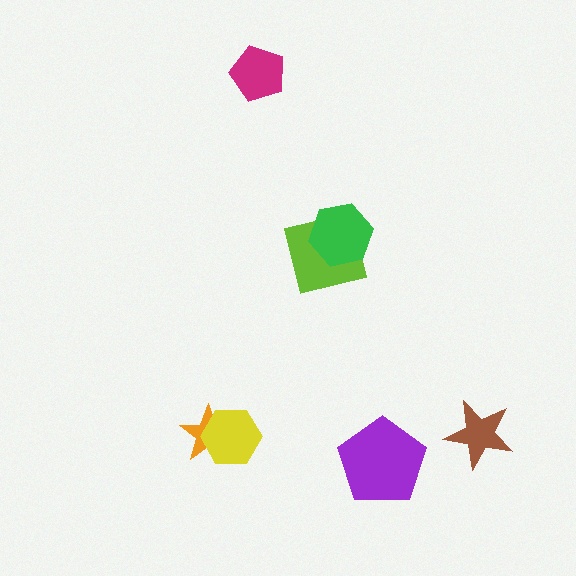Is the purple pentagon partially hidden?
No, no other shape covers it.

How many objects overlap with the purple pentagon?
0 objects overlap with the purple pentagon.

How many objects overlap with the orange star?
1 object overlaps with the orange star.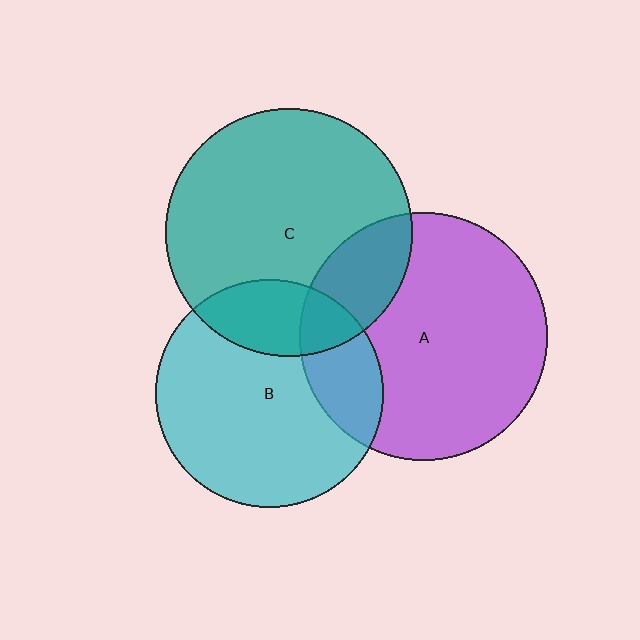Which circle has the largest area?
Circle A (purple).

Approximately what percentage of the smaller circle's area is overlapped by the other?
Approximately 20%.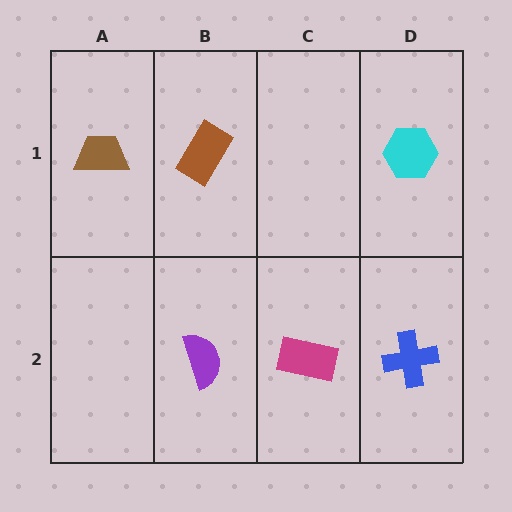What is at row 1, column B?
A brown rectangle.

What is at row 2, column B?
A purple semicircle.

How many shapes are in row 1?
3 shapes.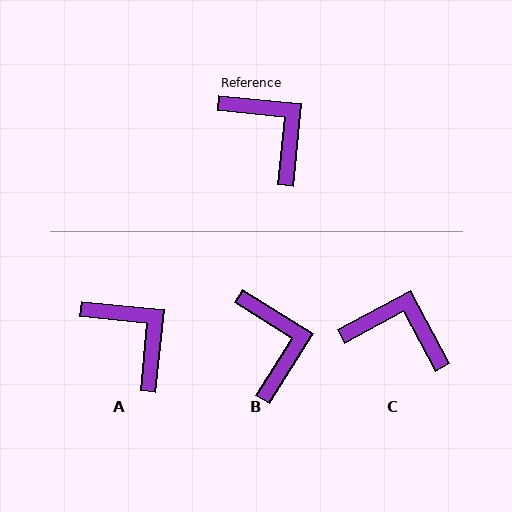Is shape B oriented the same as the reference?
No, it is off by about 26 degrees.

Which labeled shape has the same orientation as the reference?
A.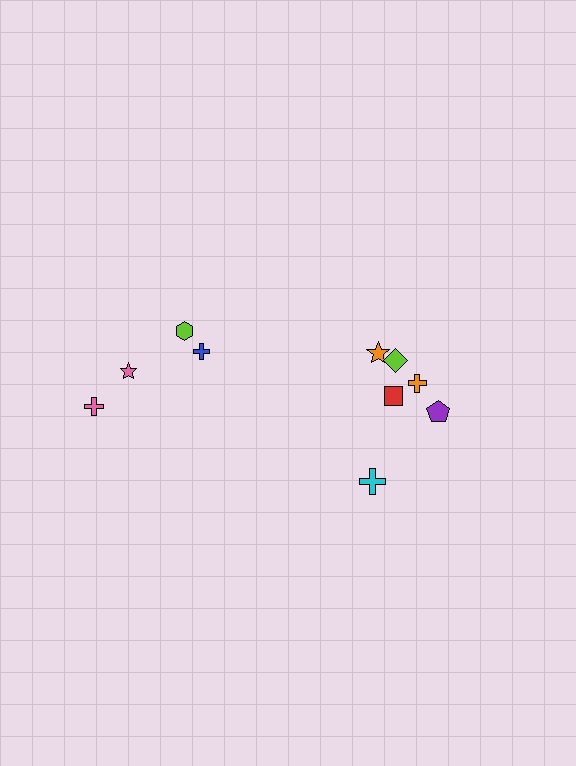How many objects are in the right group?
There are 6 objects.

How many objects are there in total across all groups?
There are 10 objects.